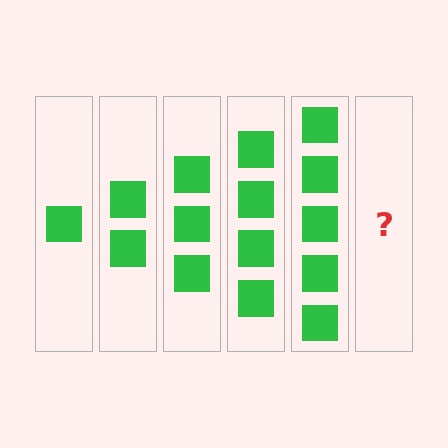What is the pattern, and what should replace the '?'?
The pattern is that each step adds one more square. The '?' should be 6 squares.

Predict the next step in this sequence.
The next step is 6 squares.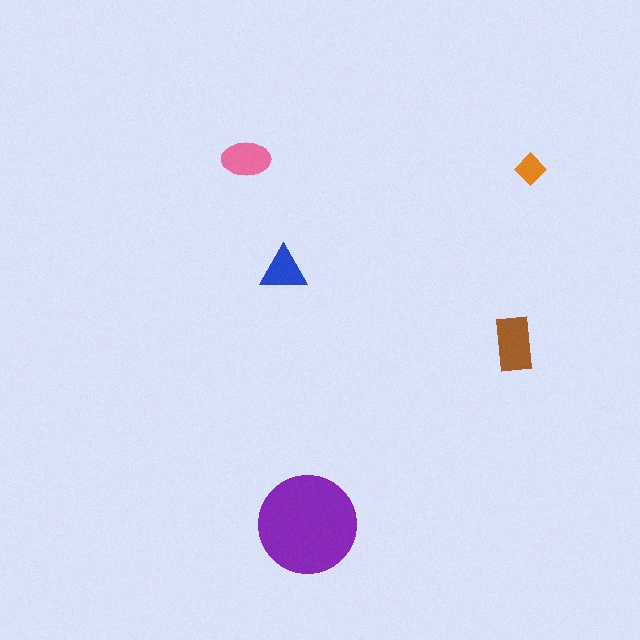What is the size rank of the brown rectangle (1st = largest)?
2nd.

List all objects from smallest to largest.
The orange diamond, the blue triangle, the pink ellipse, the brown rectangle, the purple circle.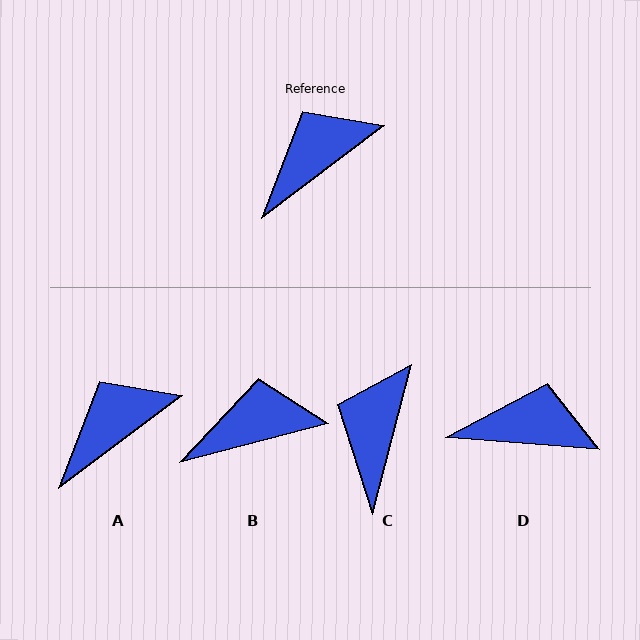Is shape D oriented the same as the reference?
No, it is off by about 41 degrees.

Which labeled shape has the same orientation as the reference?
A.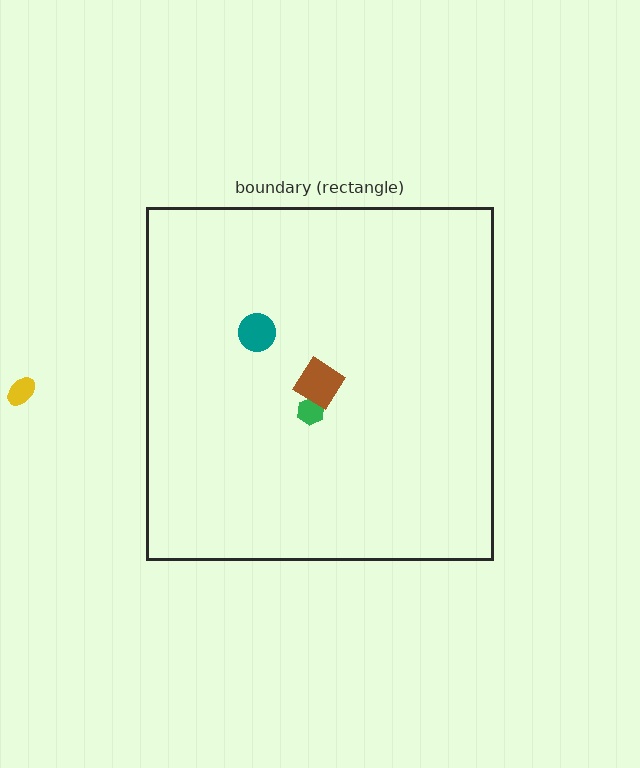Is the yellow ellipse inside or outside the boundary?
Outside.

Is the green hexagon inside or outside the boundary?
Inside.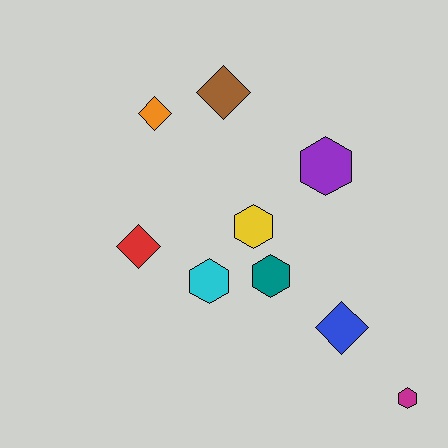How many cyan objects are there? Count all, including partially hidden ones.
There is 1 cyan object.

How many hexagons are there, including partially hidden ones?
There are 5 hexagons.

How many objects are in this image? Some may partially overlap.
There are 9 objects.